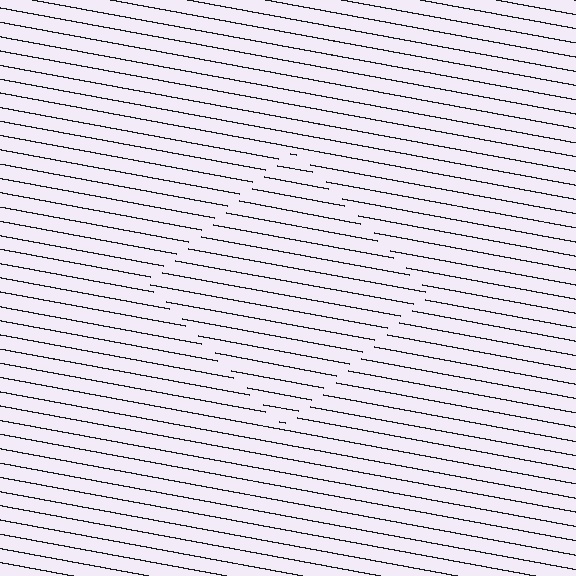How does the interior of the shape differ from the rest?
The interior of the shape contains the same grating, shifted by half a period — the contour is defined by the phase discontinuity where line-ends from the inner and outer gratings abut.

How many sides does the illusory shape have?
4 sides — the line-ends trace a square.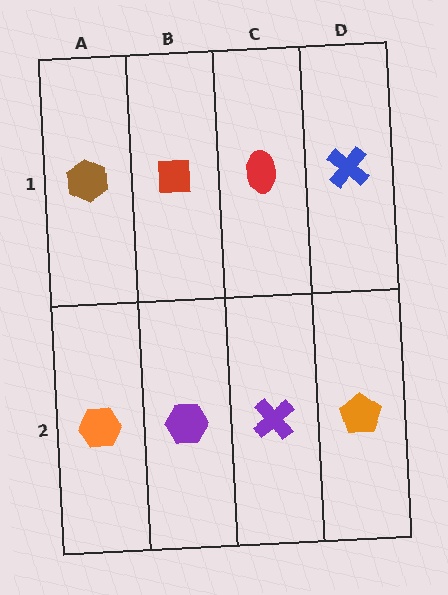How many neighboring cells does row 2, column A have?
2.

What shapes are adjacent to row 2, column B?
A red square (row 1, column B), an orange hexagon (row 2, column A), a purple cross (row 2, column C).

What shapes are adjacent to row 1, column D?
An orange pentagon (row 2, column D), a red ellipse (row 1, column C).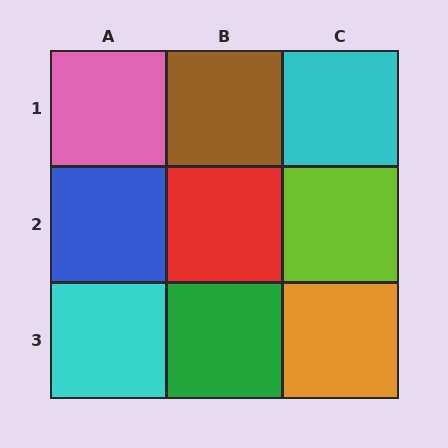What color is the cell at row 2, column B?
Red.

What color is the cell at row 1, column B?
Brown.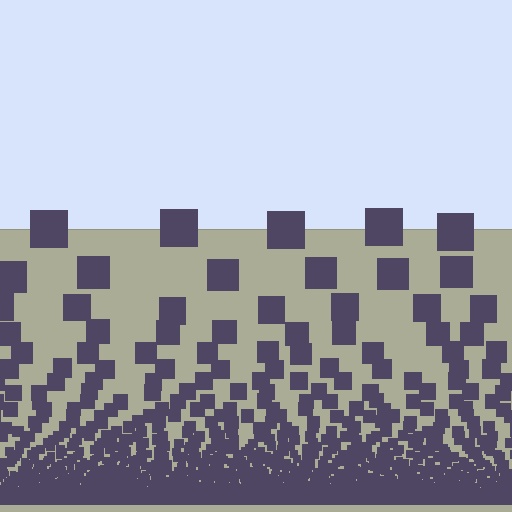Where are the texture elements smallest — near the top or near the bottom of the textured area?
Near the bottom.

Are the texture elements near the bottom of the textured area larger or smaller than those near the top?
Smaller. The gradient is inverted — elements near the bottom are smaller and denser.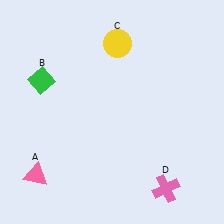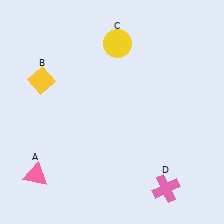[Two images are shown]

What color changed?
The diamond (B) changed from green in Image 1 to yellow in Image 2.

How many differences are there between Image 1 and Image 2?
There is 1 difference between the two images.